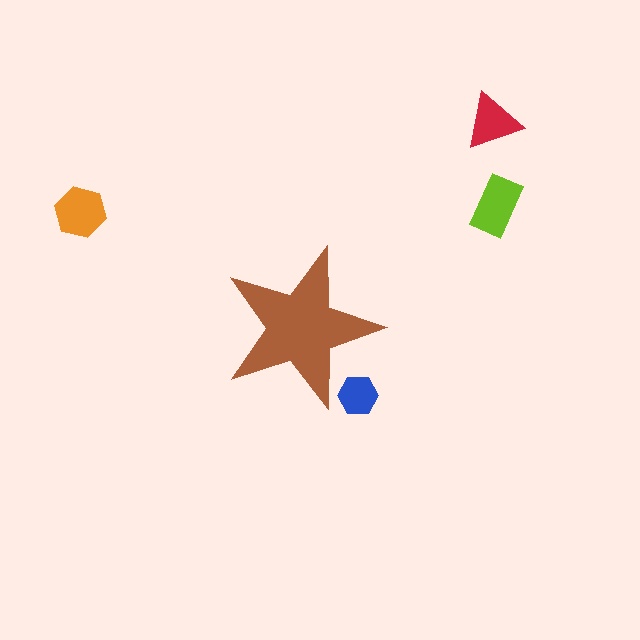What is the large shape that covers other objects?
A brown star.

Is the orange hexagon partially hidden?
No, the orange hexagon is fully visible.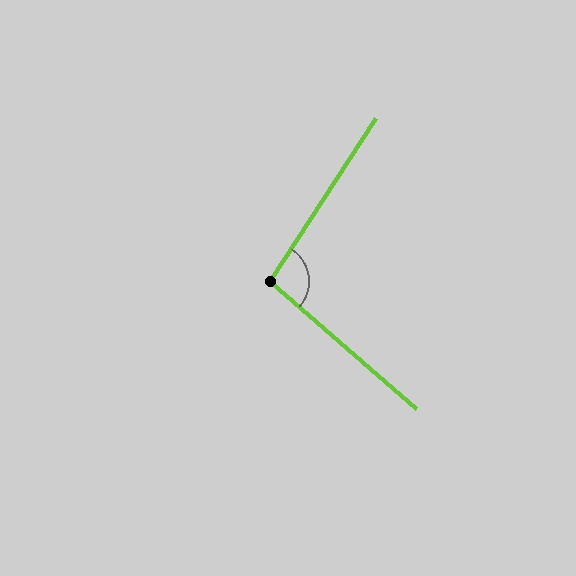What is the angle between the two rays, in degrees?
Approximately 98 degrees.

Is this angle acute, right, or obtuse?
It is obtuse.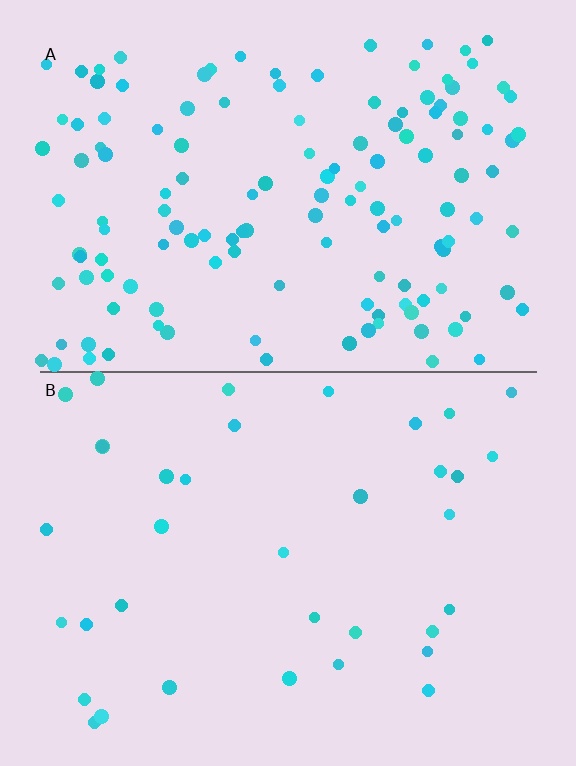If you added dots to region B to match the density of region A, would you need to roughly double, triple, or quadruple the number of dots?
Approximately quadruple.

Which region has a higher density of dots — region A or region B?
A (the top).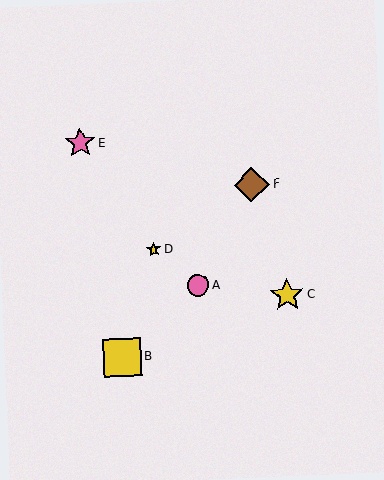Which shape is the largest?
The yellow square (labeled B) is the largest.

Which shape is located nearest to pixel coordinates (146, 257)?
The yellow star (labeled D) at (154, 249) is nearest to that location.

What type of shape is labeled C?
Shape C is a yellow star.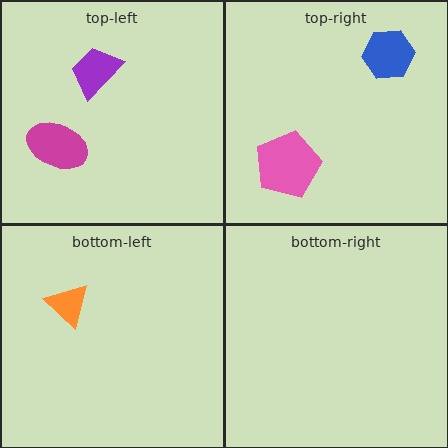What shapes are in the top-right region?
The blue hexagon, the pink pentagon.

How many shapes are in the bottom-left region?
1.